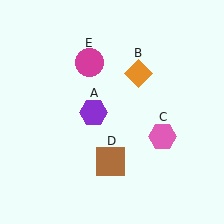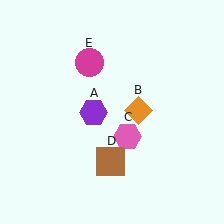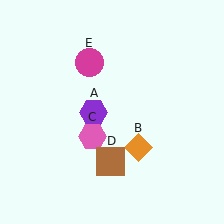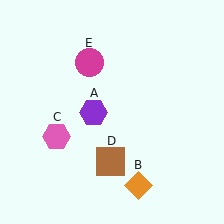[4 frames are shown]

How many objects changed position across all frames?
2 objects changed position: orange diamond (object B), pink hexagon (object C).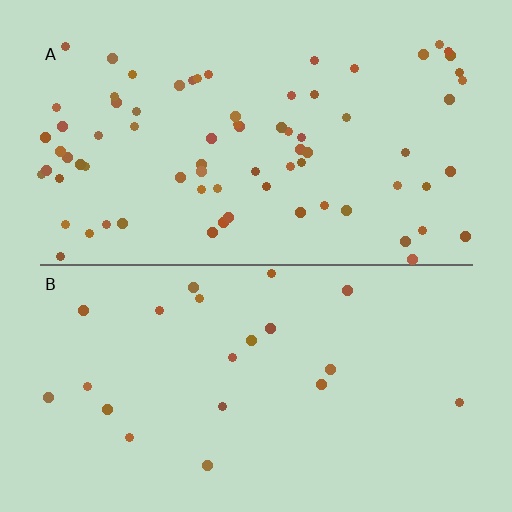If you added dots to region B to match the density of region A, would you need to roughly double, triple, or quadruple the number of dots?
Approximately quadruple.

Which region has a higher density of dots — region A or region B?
A (the top).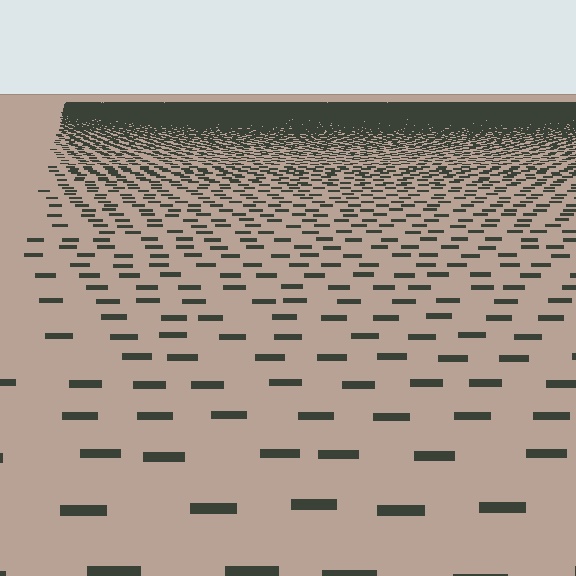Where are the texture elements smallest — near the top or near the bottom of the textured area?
Near the top.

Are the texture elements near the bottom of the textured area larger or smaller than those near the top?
Larger. Near the bottom, elements are closer to the viewer and appear at a bigger on-screen size.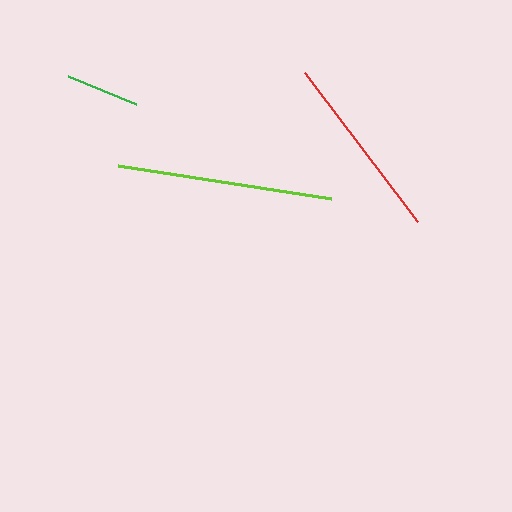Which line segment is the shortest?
The green line is the shortest at approximately 74 pixels.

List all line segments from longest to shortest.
From longest to shortest: lime, red, green.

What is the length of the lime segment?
The lime segment is approximately 215 pixels long.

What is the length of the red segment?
The red segment is approximately 187 pixels long.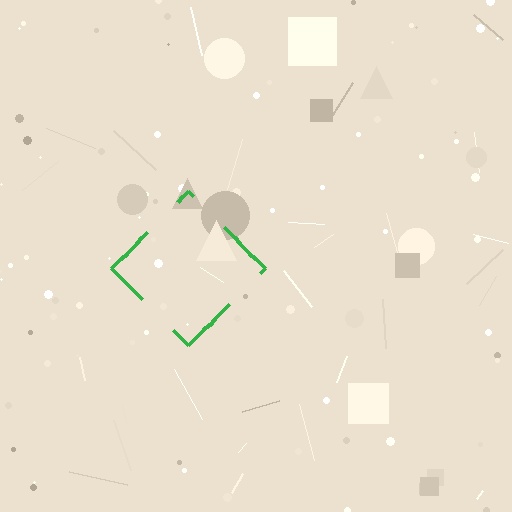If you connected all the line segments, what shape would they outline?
They would outline a diamond.